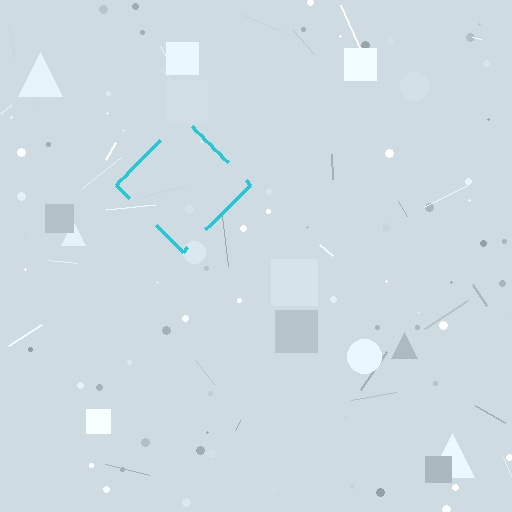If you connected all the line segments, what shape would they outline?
They would outline a diamond.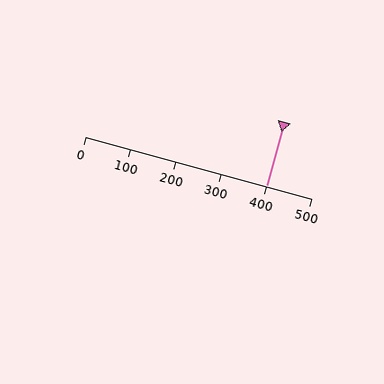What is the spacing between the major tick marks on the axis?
The major ticks are spaced 100 apart.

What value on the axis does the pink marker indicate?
The marker indicates approximately 400.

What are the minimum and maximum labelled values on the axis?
The axis runs from 0 to 500.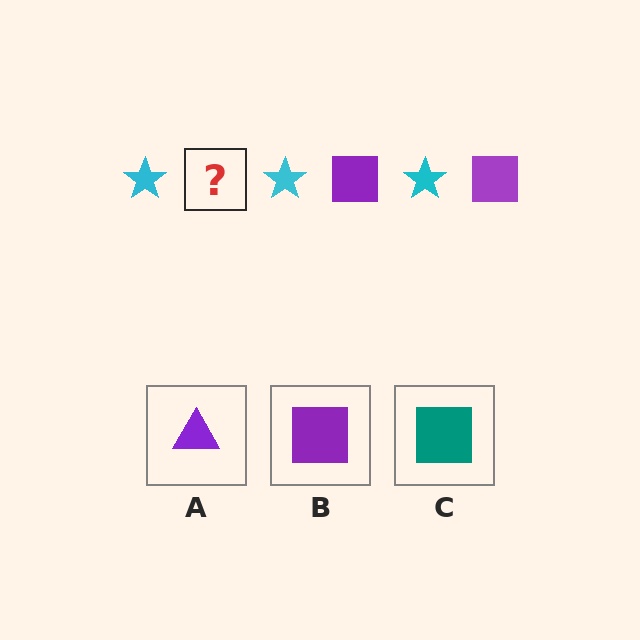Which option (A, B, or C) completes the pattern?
B.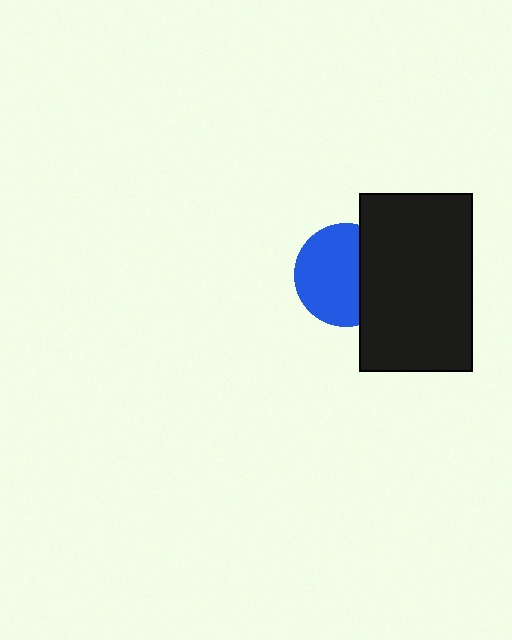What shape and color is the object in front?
The object in front is a black rectangle.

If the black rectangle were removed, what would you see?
You would see the complete blue circle.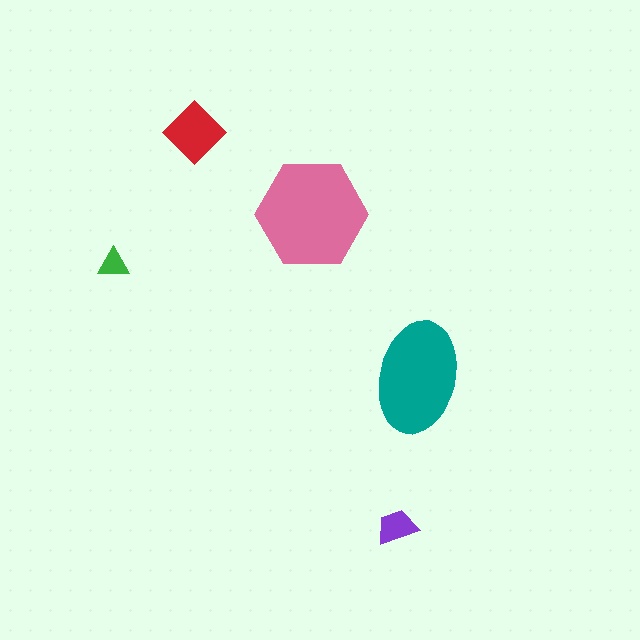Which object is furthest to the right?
The teal ellipse is rightmost.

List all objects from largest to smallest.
The pink hexagon, the teal ellipse, the red diamond, the purple trapezoid, the green triangle.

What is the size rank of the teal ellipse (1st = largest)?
2nd.